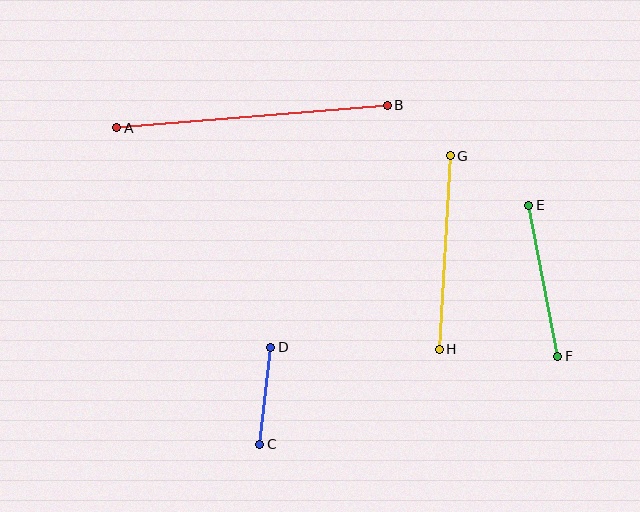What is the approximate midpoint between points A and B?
The midpoint is at approximately (252, 117) pixels.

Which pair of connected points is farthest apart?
Points A and B are farthest apart.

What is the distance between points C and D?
The distance is approximately 98 pixels.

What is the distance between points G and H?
The distance is approximately 193 pixels.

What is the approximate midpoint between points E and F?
The midpoint is at approximately (543, 281) pixels.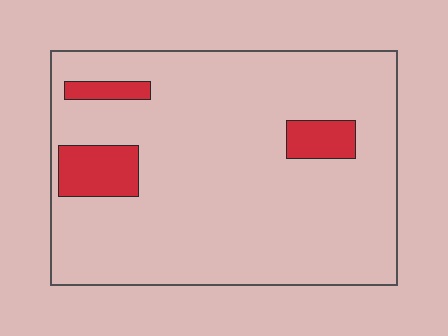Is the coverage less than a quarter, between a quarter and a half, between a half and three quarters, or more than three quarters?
Less than a quarter.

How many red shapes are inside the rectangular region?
3.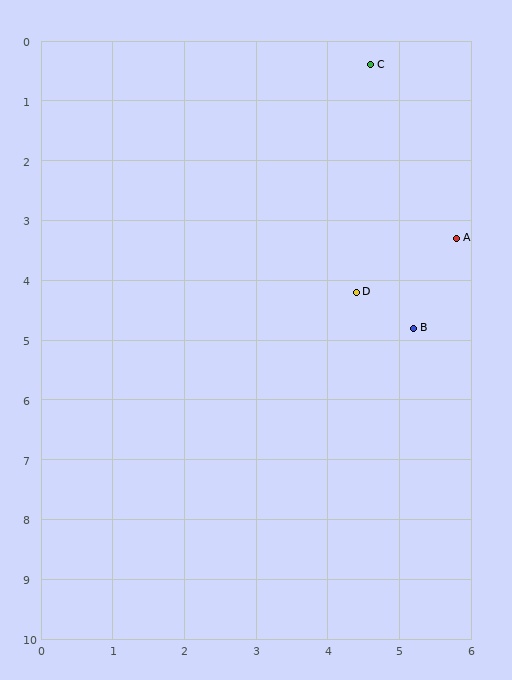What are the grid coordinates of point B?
Point B is at approximately (5.2, 4.8).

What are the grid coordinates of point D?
Point D is at approximately (4.4, 4.2).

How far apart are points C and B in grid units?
Points C and B are about 4.4 grid units apart.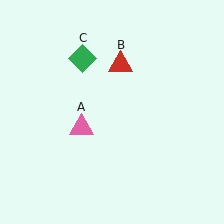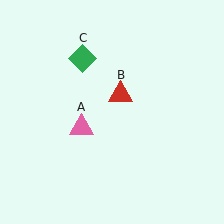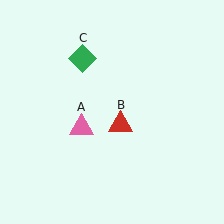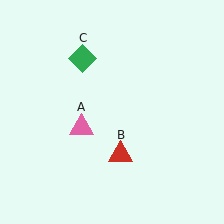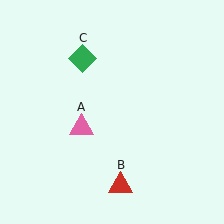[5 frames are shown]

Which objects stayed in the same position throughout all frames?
Pink triangle (object A) and green diamond (object C) remained stationary.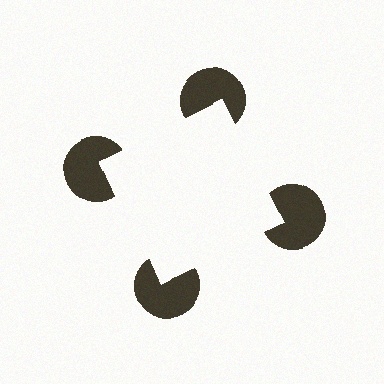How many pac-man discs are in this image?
There are 4 — one at each vertex of the illusory square.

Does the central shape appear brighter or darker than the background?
It typically appears slightly brighter than the background, even though no actual brightness change is drawn.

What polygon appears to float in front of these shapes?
An illusory square — its edges are inferred from the aligned wedge cuts in the pac-man discs, not physically drawn.